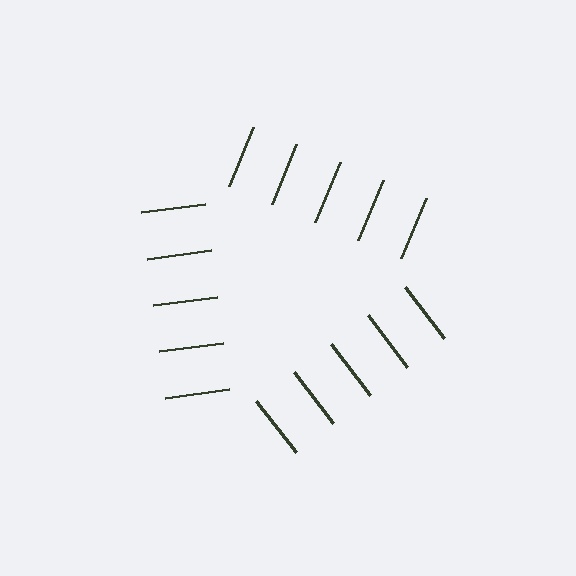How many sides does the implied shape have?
3 sides — the line-ends trace a triangle.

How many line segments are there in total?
15 — 5 along each of the 3 edges.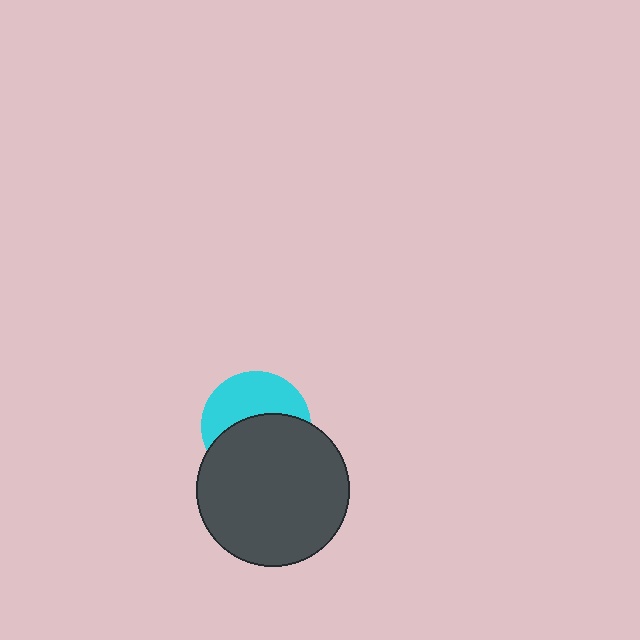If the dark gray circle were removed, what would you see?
You would see the complete cyan circle.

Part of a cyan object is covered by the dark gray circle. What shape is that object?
It is a circle.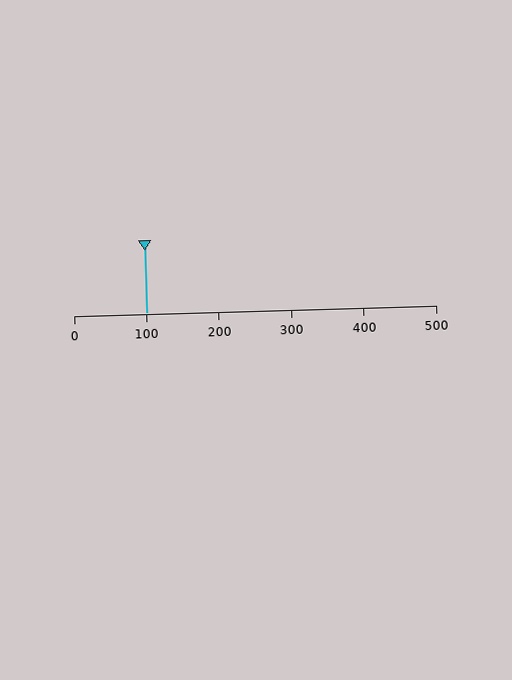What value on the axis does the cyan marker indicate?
The marker indicates approximately 100.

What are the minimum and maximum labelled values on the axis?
The axis runs from 0 to 500.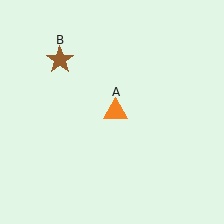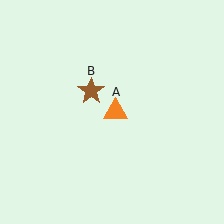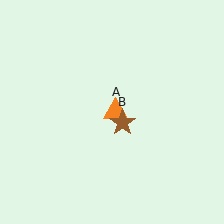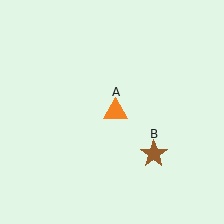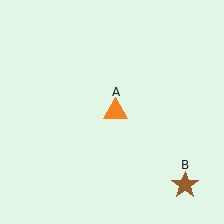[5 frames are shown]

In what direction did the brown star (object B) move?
The brown star (object B) moved down and to the right.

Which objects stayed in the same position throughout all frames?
Orange triangle (object A) remained stationary.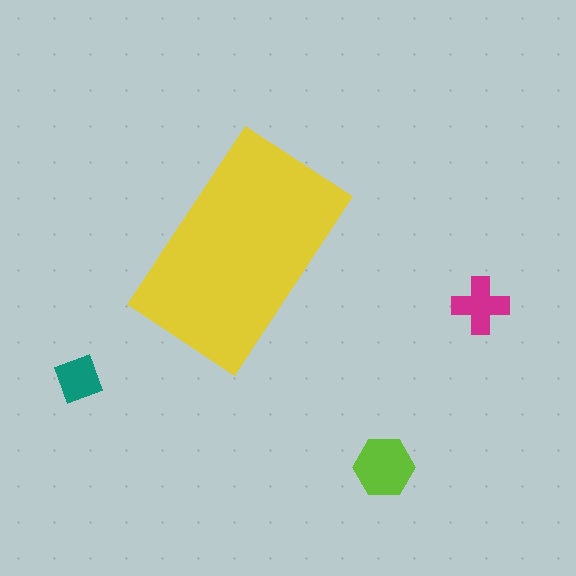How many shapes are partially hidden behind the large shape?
0 shapes are partially hidden.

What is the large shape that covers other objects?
A yellow rectangle.